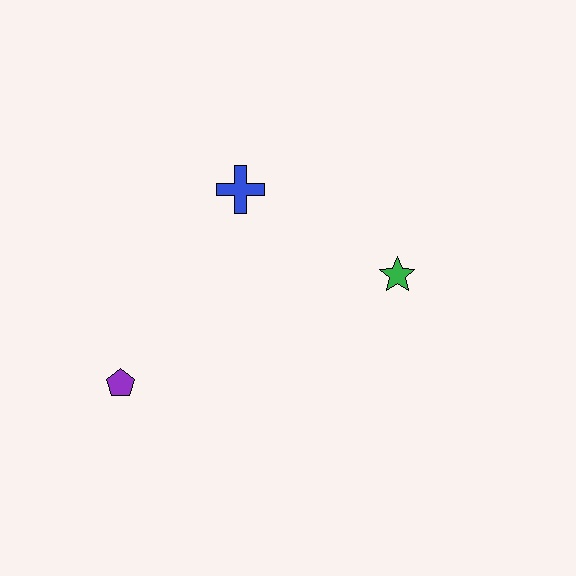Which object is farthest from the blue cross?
The purple pentagon is farthest from the blue cross.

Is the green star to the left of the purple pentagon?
No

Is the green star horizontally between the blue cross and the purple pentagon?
No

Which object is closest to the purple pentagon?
The blue cross is closest to the purple pentagon.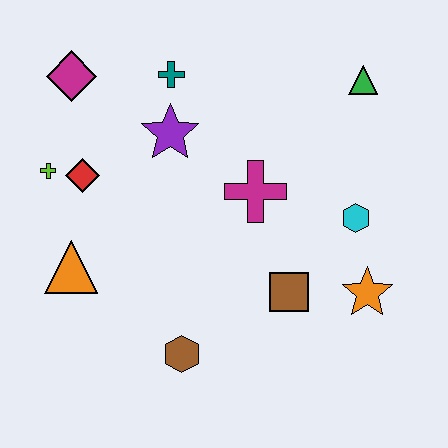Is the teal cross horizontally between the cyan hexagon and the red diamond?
Yes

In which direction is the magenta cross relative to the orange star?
The magenta cross is to the left of the orange star.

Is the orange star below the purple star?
Yes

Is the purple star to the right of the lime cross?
Yes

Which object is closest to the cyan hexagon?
The orange star is closest to the cyan hexagon.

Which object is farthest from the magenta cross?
The magenta diamond is farthest from the magenta cross.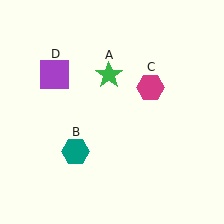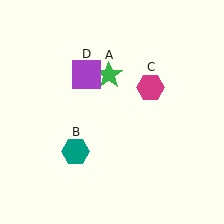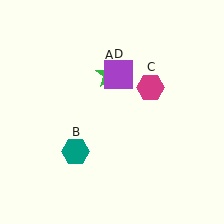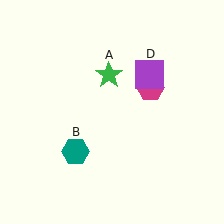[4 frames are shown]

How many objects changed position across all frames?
1 object changed position: purple square (object D).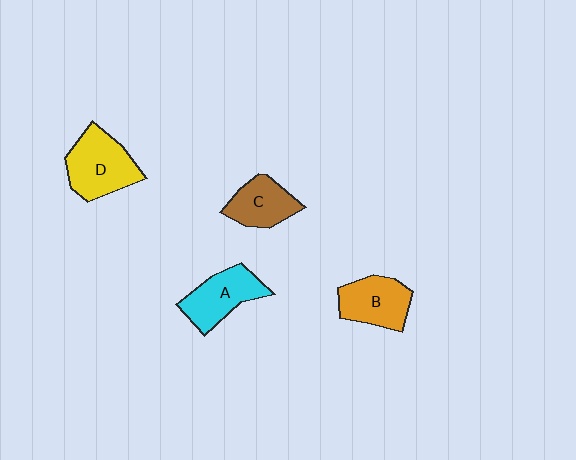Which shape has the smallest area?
Shape C (brown).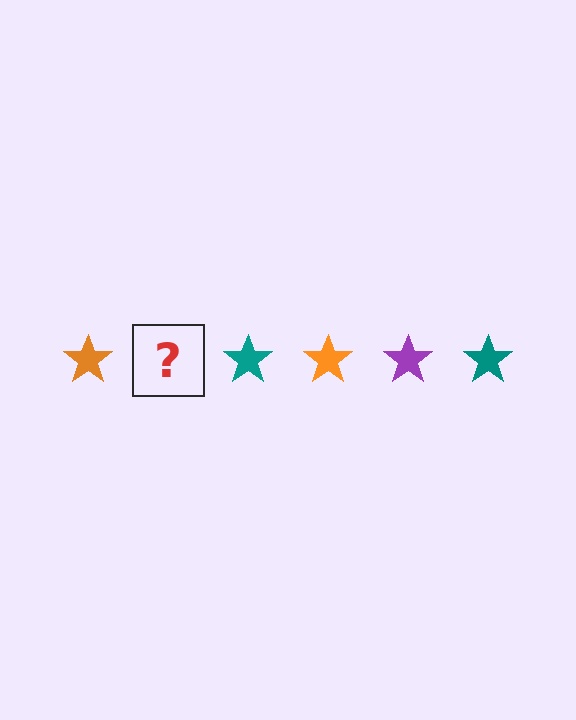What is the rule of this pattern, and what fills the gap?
The rule is that the pattern cycles through orange, purple, teal stars. The gap should be filled with a purple star.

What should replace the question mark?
The question mark should be replaced with a purple star.